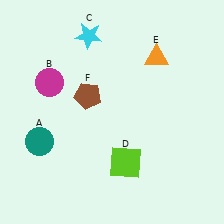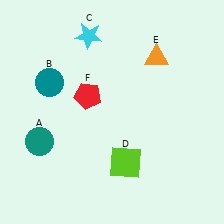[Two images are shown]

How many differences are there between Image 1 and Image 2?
There are 2 differences between the two images.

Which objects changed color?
B changed from magenta to teal. F changed from brown to red.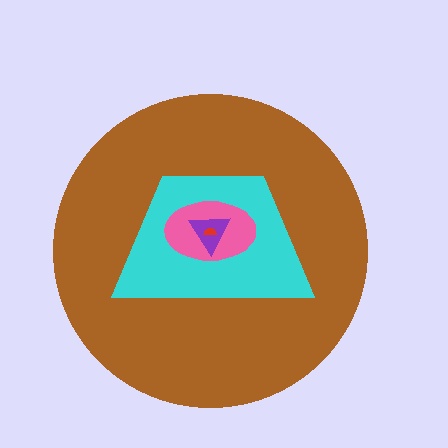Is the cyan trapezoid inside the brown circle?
Yes.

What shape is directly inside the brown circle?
The cyan trapezoid.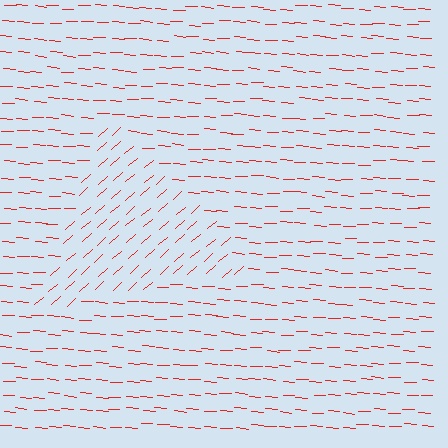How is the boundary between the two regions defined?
The boundary is defined purely by a change in line orientation (approximately 45 degrees difference). All lines are the same color and thickness.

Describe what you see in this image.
The image is filled with small red line segments. A triangle region in the image has lines oriented differently from the surrounding lines, creating a visible texture boundary.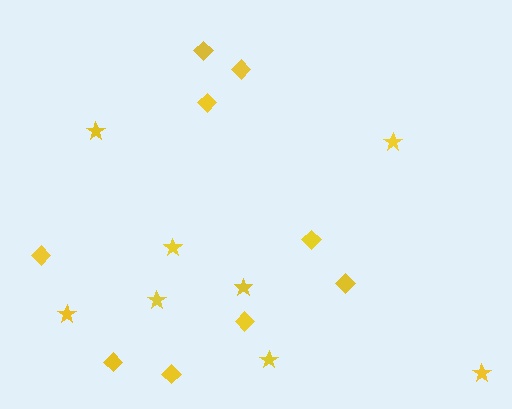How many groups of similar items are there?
There are 2 groups: one group of stars (8) and one group of diamonds (9).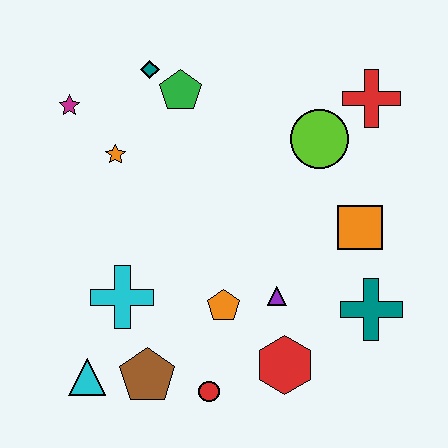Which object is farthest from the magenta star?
The teal cross is farthest from the magenta star.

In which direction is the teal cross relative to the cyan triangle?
The teal cross is to the right of the cyan triangle.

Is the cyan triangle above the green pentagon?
No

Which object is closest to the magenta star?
The orange star is closest to the magenta star.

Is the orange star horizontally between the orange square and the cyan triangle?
Yes